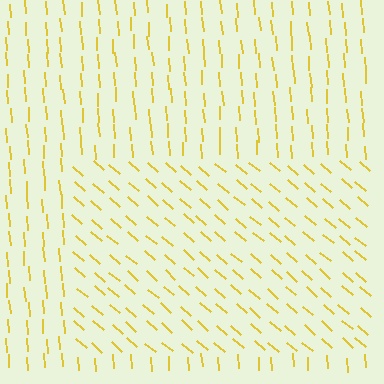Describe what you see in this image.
The image is filled with small yellow line segments. A rectangle region in the image has lines oriented differently from the surrounding lines, creating a visible texture boundary.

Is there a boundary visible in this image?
Yes, there is a texture boundary formed by a change in line orientation.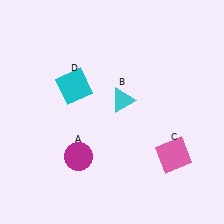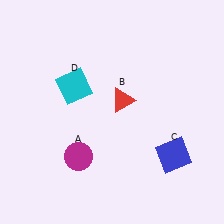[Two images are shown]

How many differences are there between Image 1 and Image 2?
There are 2 differences between the two images.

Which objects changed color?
B changed from cyan to red. C changed from pink to blue.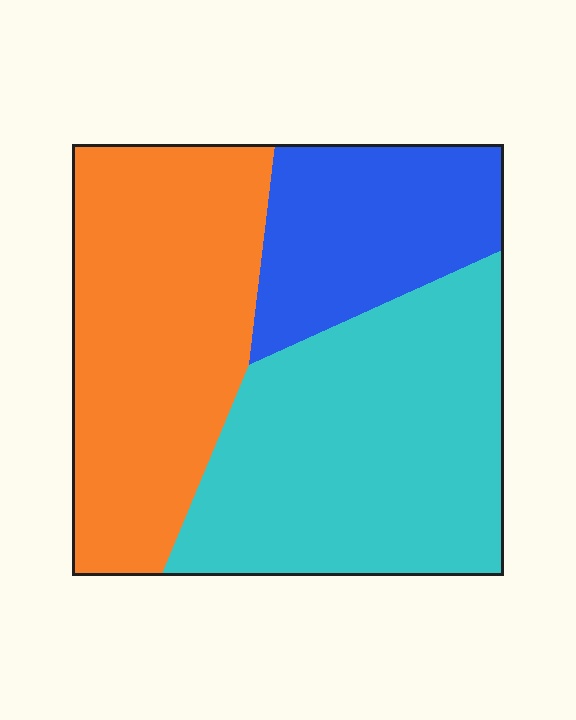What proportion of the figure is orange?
Orange covers roughly 40% of the figure.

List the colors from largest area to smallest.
From largest to smallest: cyan, orange, blue.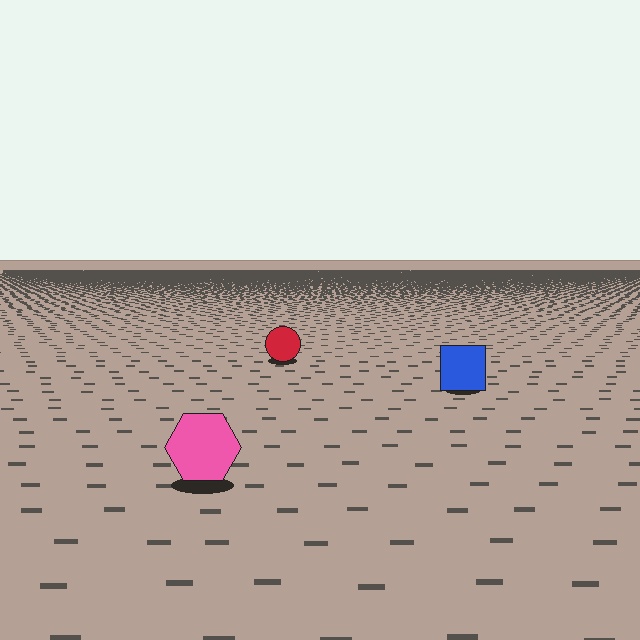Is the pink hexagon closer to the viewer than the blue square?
Yes. The pink hexagon is closer — you can tell from the texture gradient: the ground texture is coarser near it.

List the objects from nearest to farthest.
From nearest to farthest: the pink hexagon, the blue square, the red circle.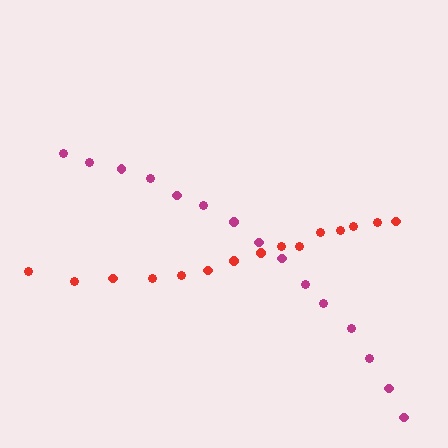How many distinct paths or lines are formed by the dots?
There are 2 distinct paths.